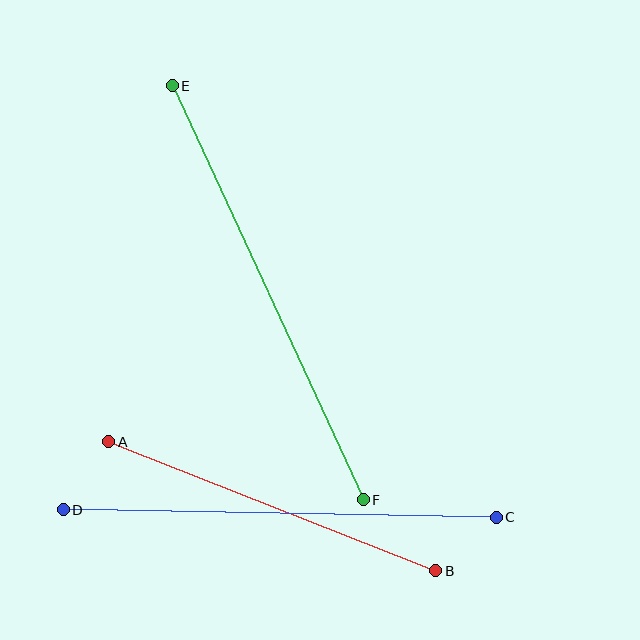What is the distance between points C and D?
The distance is approximately 433 pixels.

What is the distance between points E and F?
The distance is approximately 456 pixels.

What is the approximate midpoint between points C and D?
The midpoint is at approximately (280, 513) pixels.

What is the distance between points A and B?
The distance is approximately 352 pixels.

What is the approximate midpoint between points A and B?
The midpoint is at approximately (272, 506) pixels.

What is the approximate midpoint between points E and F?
The midpoint is at approximately (268, 293) pixels.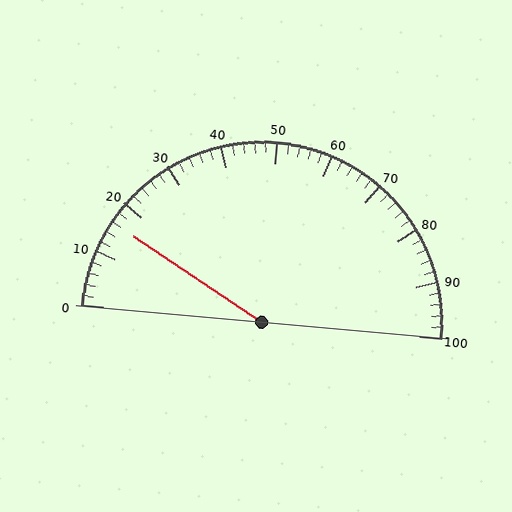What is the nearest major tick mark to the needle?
The nearest major tick mark is 20.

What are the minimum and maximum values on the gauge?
The gauge ranges from 0 to 100.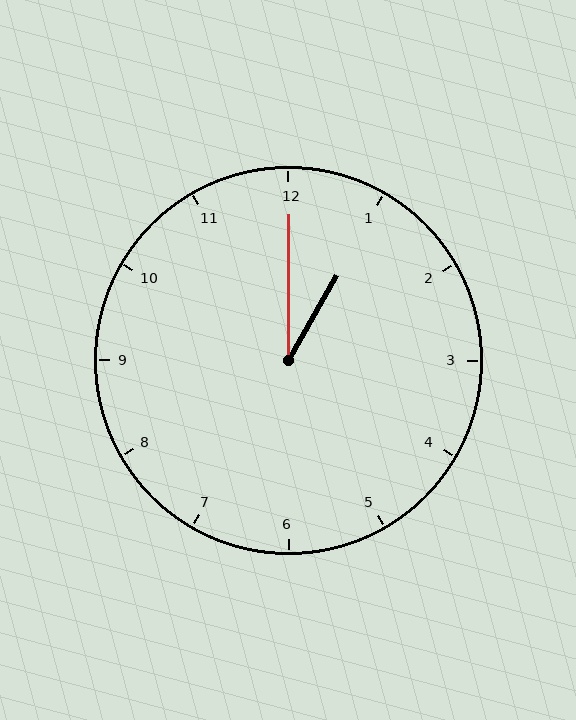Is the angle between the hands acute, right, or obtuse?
It is acute.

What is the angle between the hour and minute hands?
Approximately 30 degrees.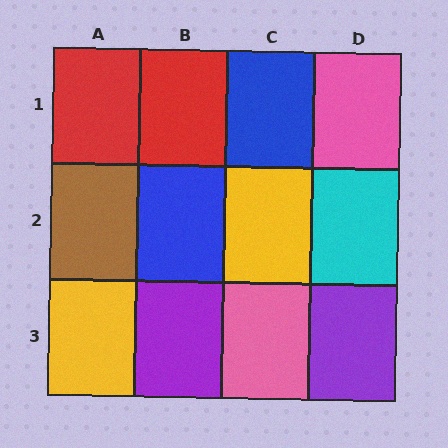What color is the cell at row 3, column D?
Purple.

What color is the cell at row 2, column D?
Cyan.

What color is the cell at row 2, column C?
Yellow.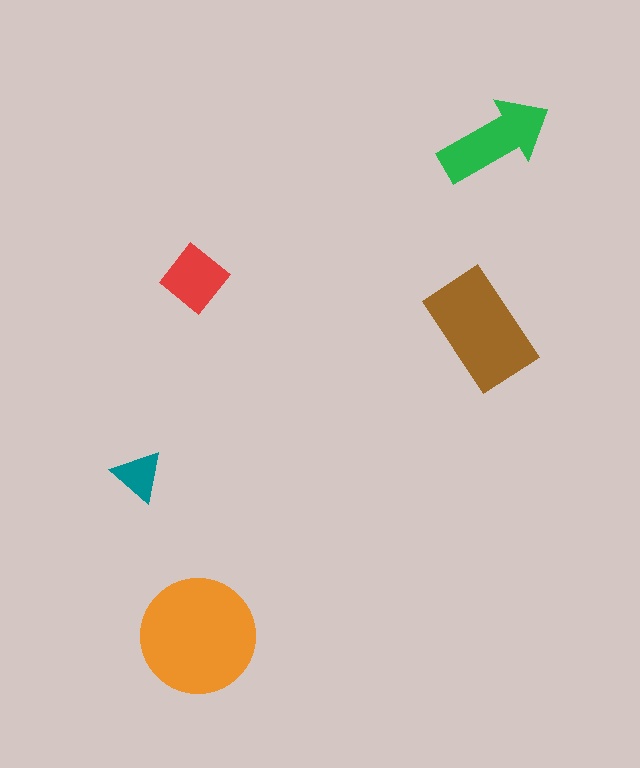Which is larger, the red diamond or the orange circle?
The orange circle.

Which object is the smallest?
The teal triangle.